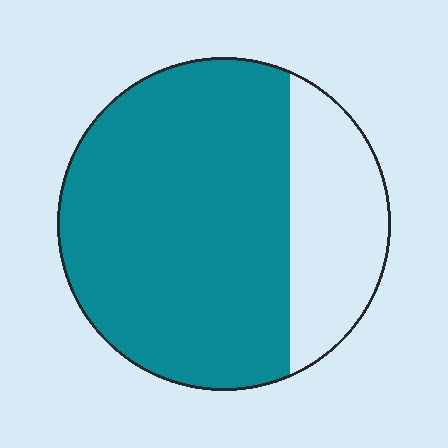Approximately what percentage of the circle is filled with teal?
Approximately 75%.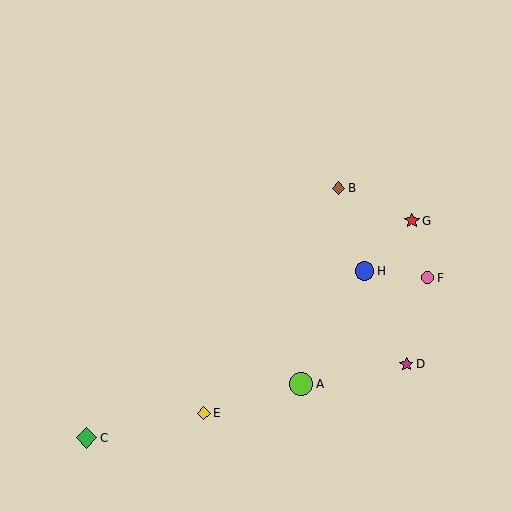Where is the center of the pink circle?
The center of the pink circle is at (427, 278).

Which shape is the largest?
The lime circle (labeled A) is the largest.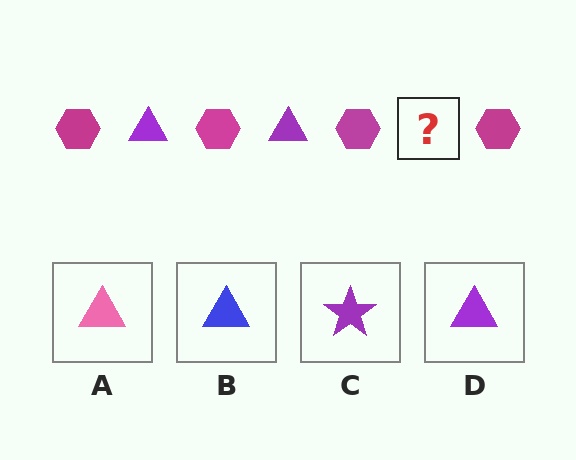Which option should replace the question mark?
Option D.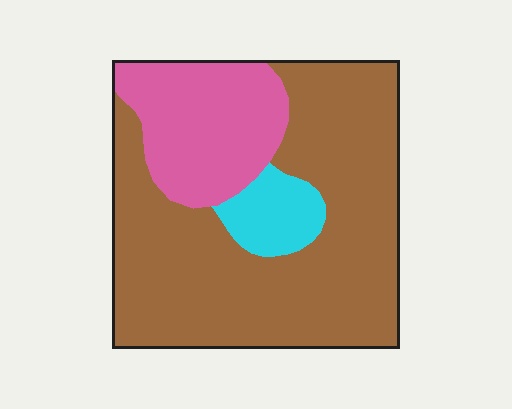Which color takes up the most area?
Brown, at roughly 70%.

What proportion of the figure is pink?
Pink covers around 25% of the figure.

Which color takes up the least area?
Cyan, at roughly 10%.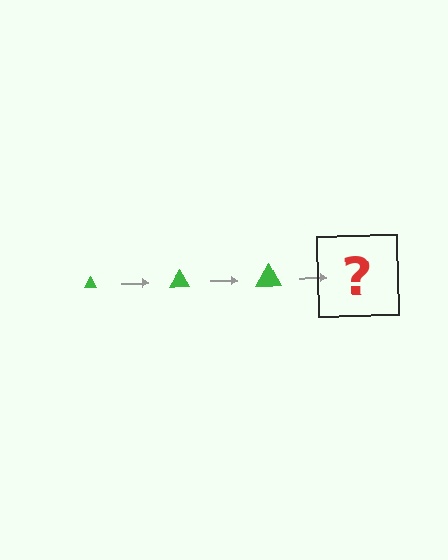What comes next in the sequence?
The next element should be a green triangle, larger than the previous one.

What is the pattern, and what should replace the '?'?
The pattern is that the triangle gets progressively larger each step. The '?' should be a green triangle, larger than the previous one.